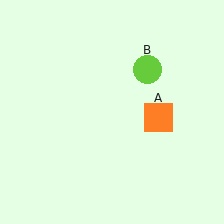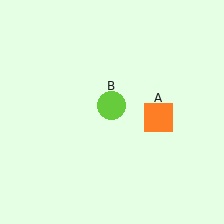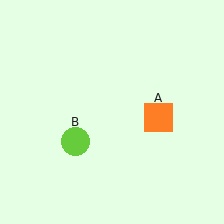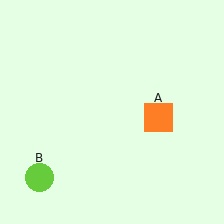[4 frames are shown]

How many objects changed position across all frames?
1 object changed position: lime circle (object B).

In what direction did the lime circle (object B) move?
The lime circle (object B) moved down and to the left.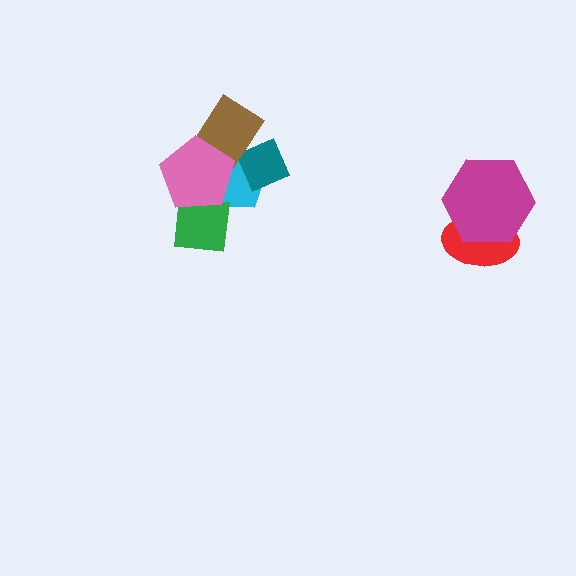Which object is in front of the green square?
The pink pentagon is in front of the green square.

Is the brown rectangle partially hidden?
Yes, it is partially covered by another shape.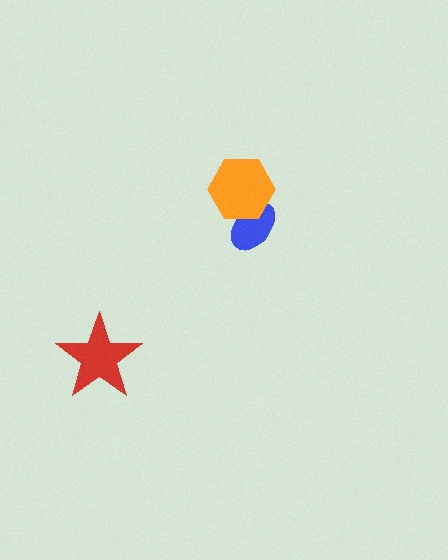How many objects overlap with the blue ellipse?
1 object overlaps with the blue ellipse.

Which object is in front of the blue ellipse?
The orange hexagon is in front of the blue ellipse.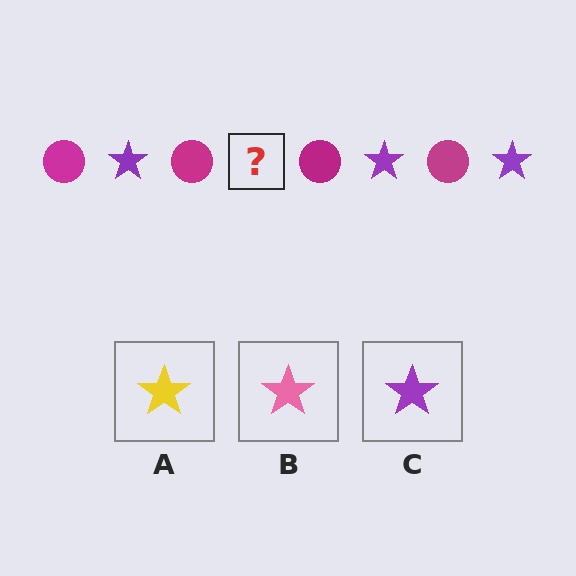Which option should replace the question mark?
Option C.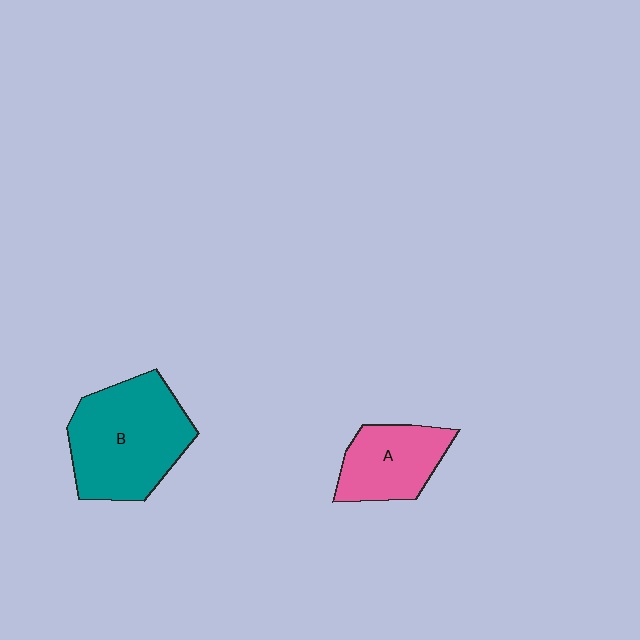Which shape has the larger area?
Shape B (teal).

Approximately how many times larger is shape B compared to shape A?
Approximately 1.7 times.